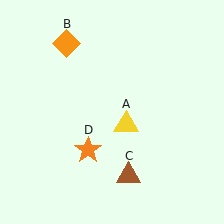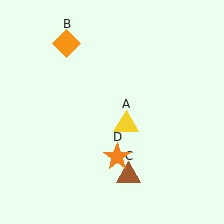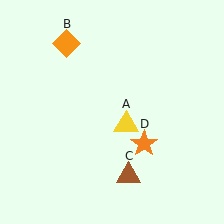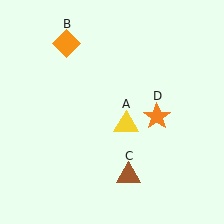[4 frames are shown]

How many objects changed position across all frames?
1 object changed position: orange star (object D).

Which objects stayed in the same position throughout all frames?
Yellow triangle (object A) and orange diamond (object B) and brown triangle (object C) remained stationary.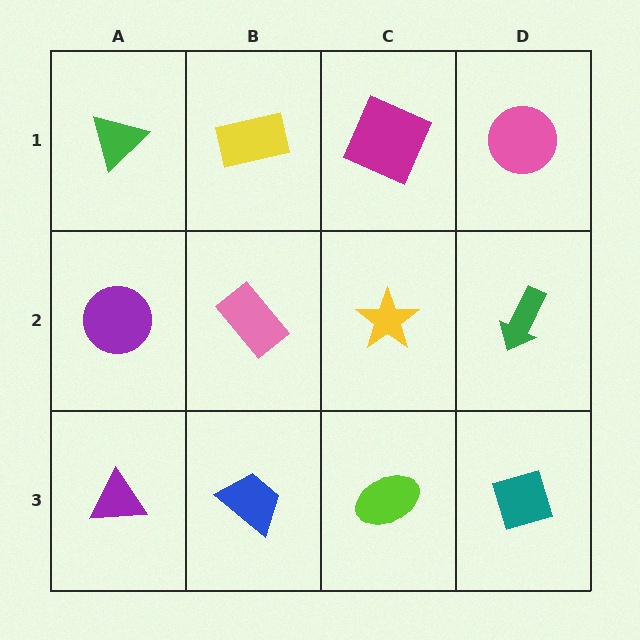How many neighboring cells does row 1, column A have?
2.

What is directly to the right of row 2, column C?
A green arrow.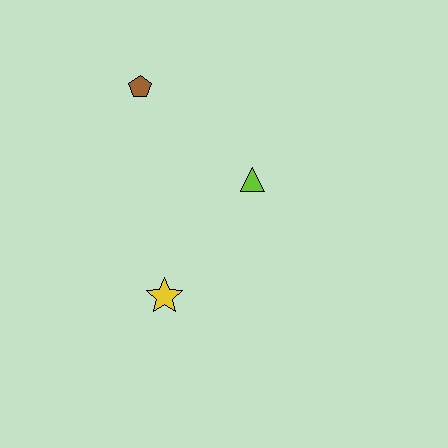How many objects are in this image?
There are 3 objects.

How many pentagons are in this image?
There is 1 pentagon.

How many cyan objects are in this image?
There are no cyan objects.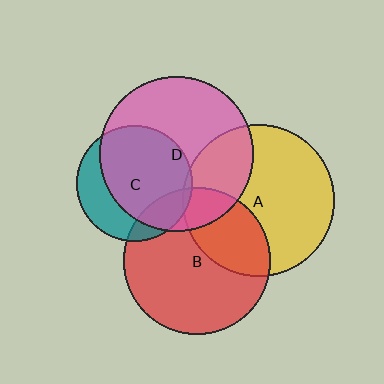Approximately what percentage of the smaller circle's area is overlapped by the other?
Approximately 70%.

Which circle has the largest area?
Circle D (pink).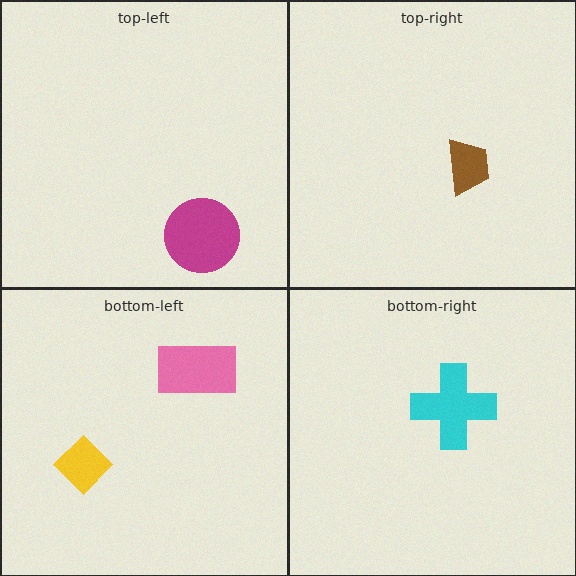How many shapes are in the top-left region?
1.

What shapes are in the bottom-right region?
The cyan cross.